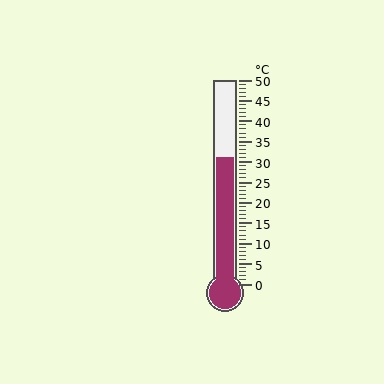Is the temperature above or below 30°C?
The temperature is above 30°C.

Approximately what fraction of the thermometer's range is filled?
The thermometer is filled to approximately 60% of its range.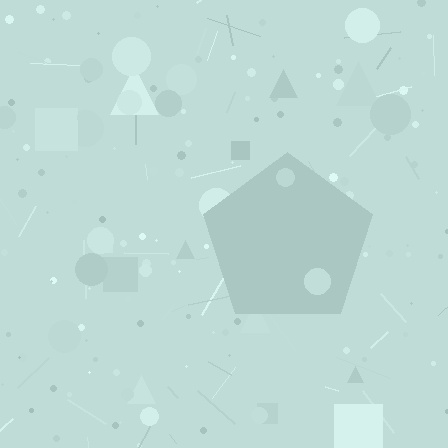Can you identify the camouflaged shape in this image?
The camouflaged shape is a pentagon.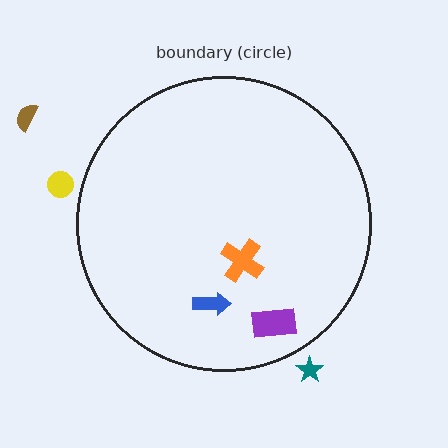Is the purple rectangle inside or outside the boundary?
Inside.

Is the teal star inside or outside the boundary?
Outside.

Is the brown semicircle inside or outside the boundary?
Outside.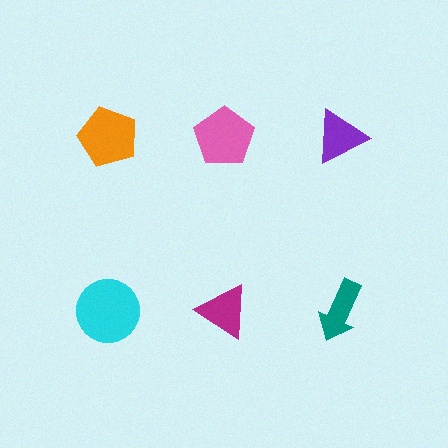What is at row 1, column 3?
A purple triangle.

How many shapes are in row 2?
3 shapes.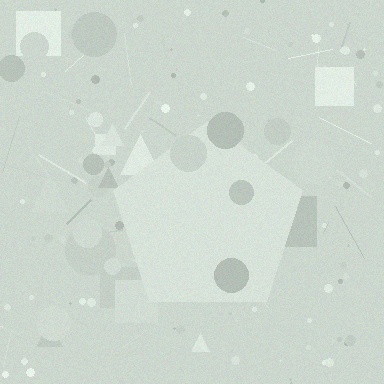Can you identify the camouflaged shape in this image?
The camouflaged shape is a pentagon.